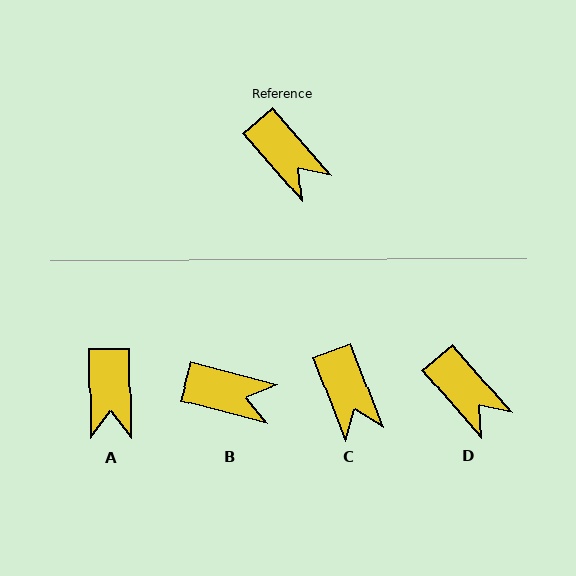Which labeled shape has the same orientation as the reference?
D.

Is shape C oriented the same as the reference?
No, it is off by about 20 degrees.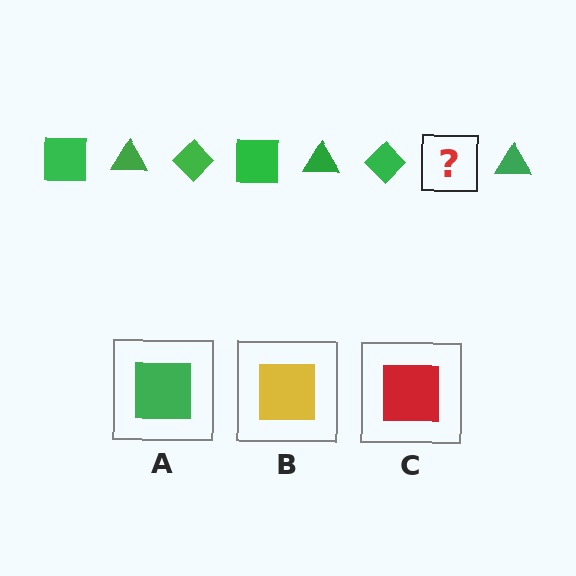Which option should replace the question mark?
Option A.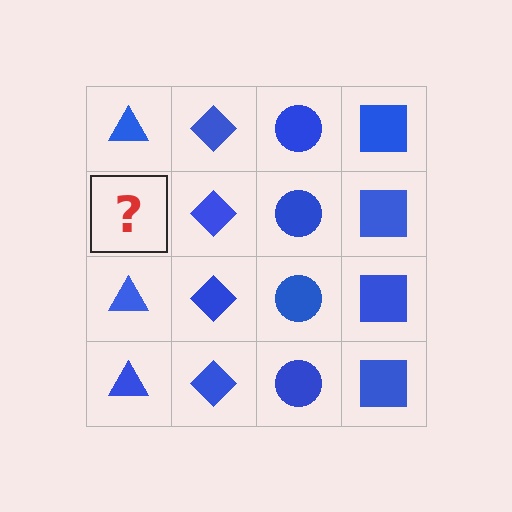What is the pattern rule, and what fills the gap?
The rule is that each column has a consistent shape. The gap should be filled with a blue triangle.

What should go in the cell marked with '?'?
The missing cell should contain a blue triangle.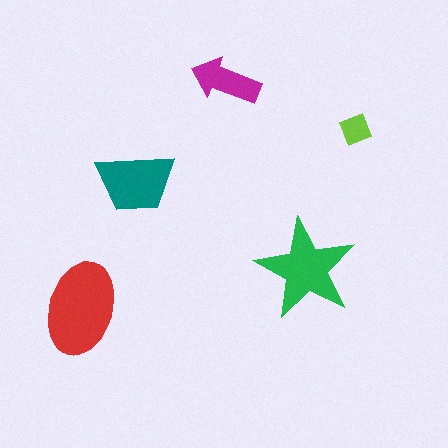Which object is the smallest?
The lime diamond.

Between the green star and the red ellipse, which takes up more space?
The red ellipse.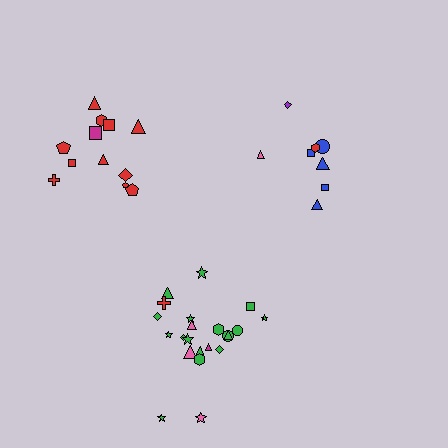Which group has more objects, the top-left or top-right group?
The top-left group.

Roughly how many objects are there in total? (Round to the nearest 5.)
Roughly 40 objects in total.